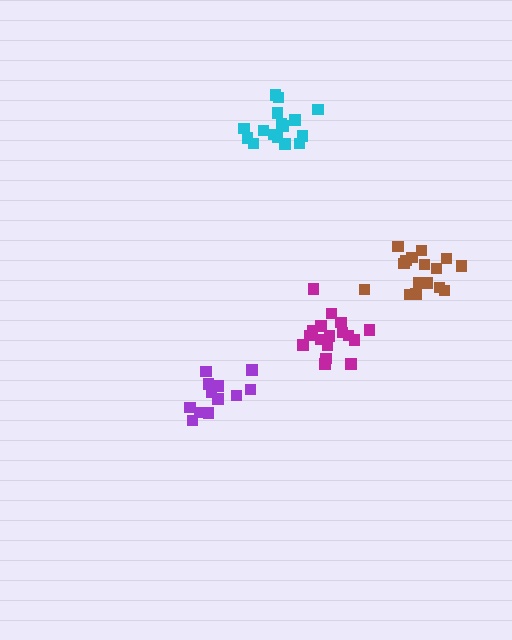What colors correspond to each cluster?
The clusters are colored: purple, brown, cyan, magenta.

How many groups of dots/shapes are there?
There are 4 groups.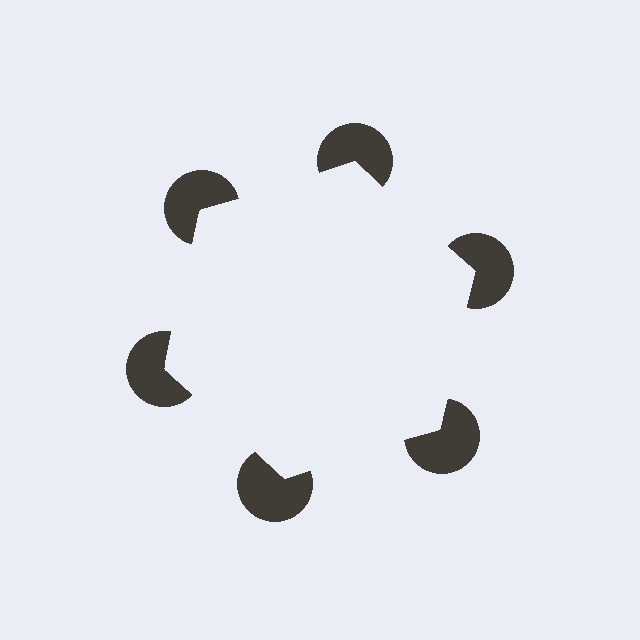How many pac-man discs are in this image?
There are 6 — one at each vertex of the illusory hexagon.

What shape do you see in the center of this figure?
An illusory hexagon — its edges are inferred from the aligned wedge cuts in the pac-man discs, not physically drawn.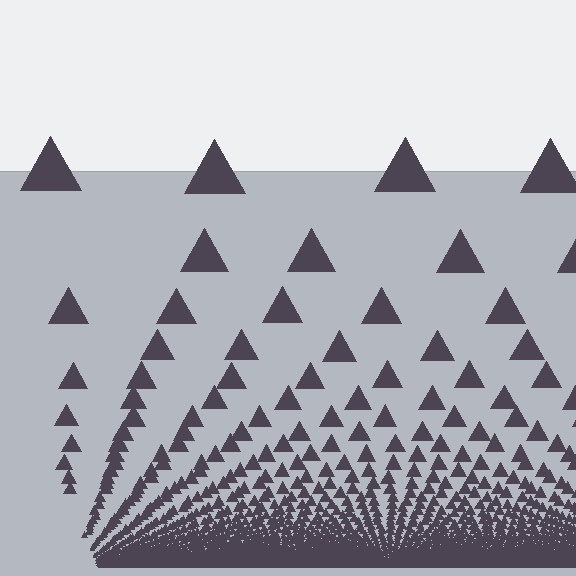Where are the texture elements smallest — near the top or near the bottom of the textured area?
Near the bottom.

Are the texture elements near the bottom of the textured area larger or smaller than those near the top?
Smaller. The gradient is inverted — elements near the bottom are smaller and denser.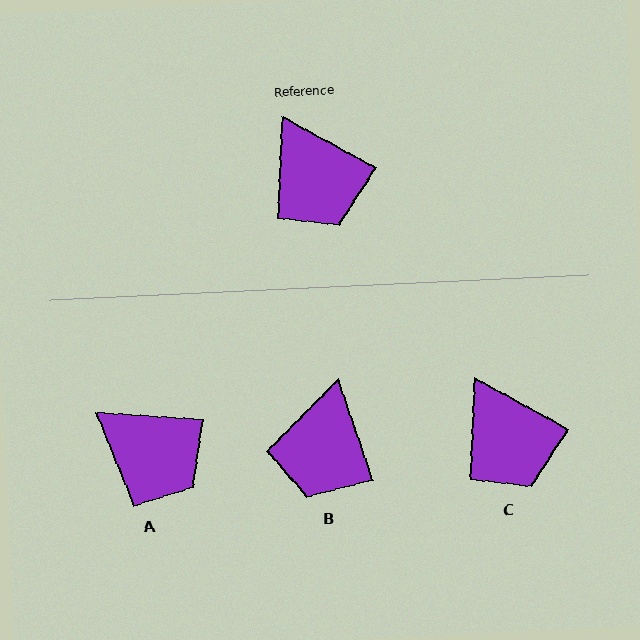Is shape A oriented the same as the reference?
No, it is off by about 25 degrees.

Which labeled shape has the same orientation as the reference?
C.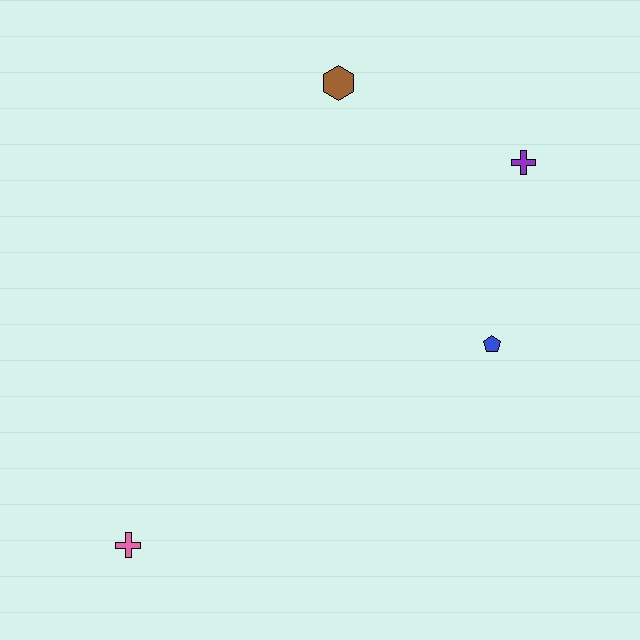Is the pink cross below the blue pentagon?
Yes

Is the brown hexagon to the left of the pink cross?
No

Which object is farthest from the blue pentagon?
The pink cross is farthest from the blue pentagon.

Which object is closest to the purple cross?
The blue pentagon is closest to the purple cross.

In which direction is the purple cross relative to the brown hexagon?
The purple cross is to the right of the brown hexagon.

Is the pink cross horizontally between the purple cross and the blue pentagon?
No